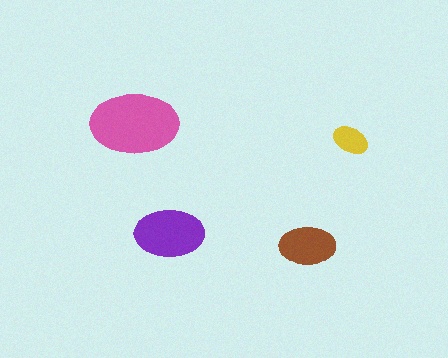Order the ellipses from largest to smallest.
the pink one, the purple one, the brown one, the yellow one.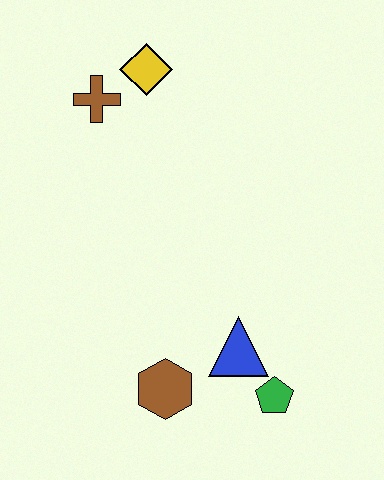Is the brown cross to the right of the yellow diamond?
No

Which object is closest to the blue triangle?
The green pentagon is closest to the blue triangle.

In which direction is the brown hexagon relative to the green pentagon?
The brown hexagon is to the left of the green pentagon.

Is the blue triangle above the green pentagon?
Yes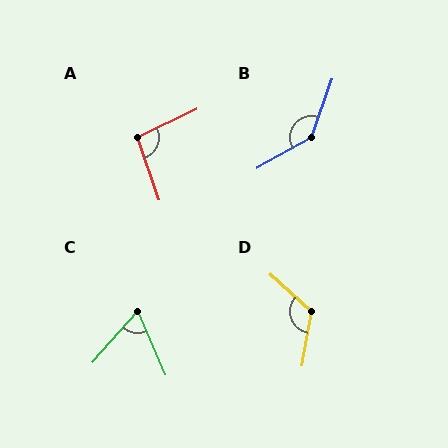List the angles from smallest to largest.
C (65°), A (97°), D (123°), B (139°).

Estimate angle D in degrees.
Approximately 123 degrees.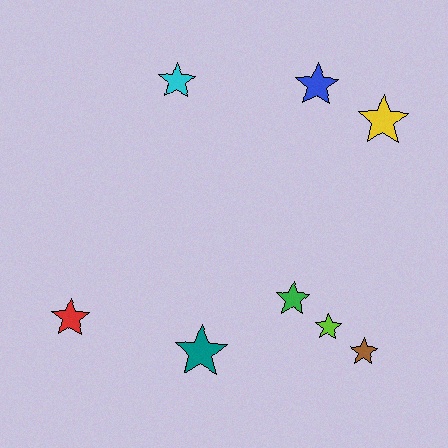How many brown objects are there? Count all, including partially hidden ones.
There is 1 brown object.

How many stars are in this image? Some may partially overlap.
There are 8 stars.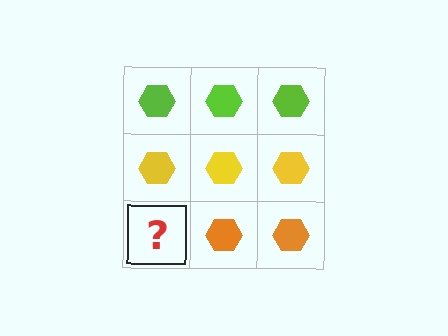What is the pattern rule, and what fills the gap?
The rule is that each row has a consistent color. The gap should be filled with an orange hexagon.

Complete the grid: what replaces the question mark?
The question mark should be replaced with an orange hexagon.